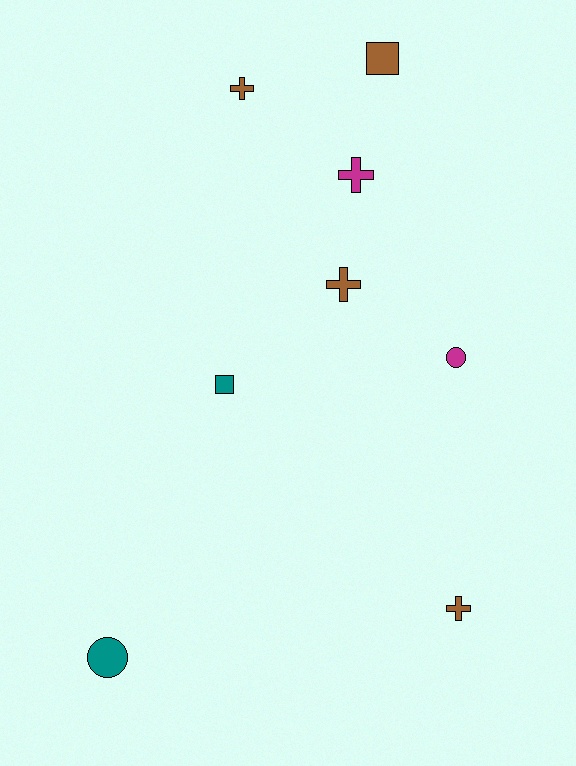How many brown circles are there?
There are no brown circles.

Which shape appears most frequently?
Cross, with 4 objects.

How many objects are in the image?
There are 8 objects.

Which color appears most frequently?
Brown, with 4 objects.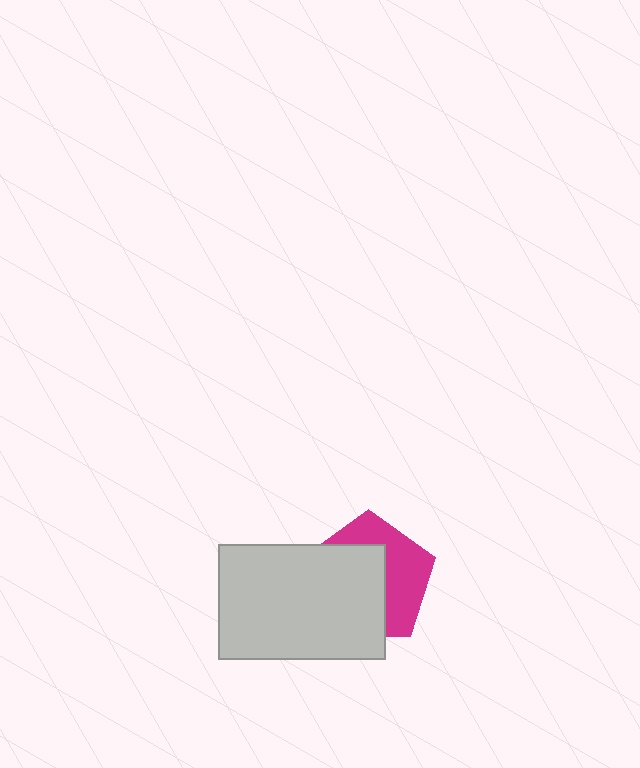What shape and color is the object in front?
The object in front is a light gray rectangle.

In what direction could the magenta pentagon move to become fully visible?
The magenta pentagon could move toward the upper-right. That would shift it out from behind the light gray rectangle entirely.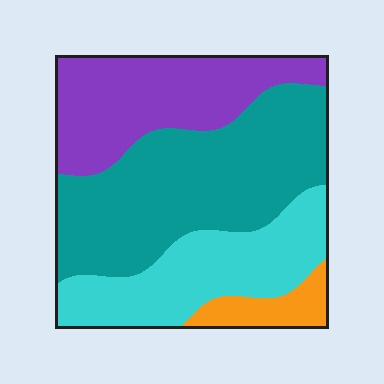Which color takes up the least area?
Orange, at roughly 5%.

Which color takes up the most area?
Teal, at roughly 40%.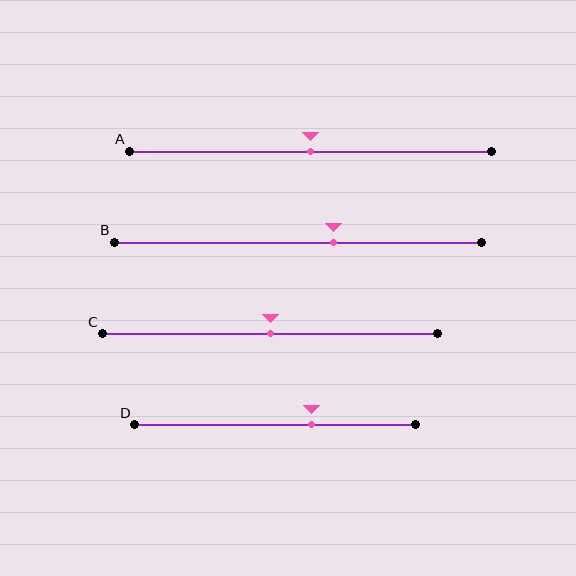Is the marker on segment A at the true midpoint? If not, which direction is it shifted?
Yes, the marker on segment A is at the true midpoint.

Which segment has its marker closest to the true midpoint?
Segment A has its marker closest to the true midpoint.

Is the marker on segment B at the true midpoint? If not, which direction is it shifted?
No, the marker on segment B is shifted to the right by about 10% of the segment length.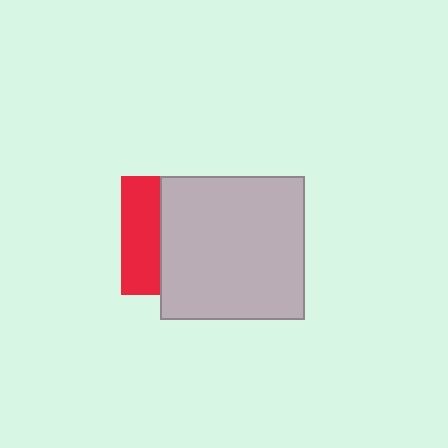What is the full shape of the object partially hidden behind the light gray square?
The partially hidden object is a red square.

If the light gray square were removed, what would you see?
You would see the complete red square.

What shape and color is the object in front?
The object in front is a light gray square.